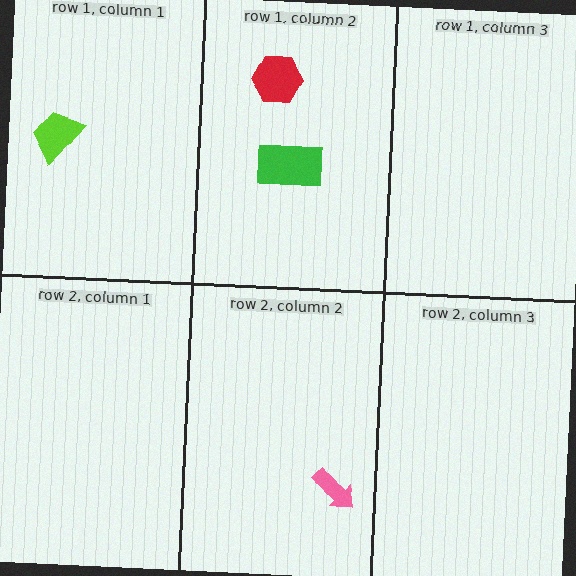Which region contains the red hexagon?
The row 1, column 2 region.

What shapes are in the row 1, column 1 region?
The lime trapezoid.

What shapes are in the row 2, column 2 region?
The pink arrow.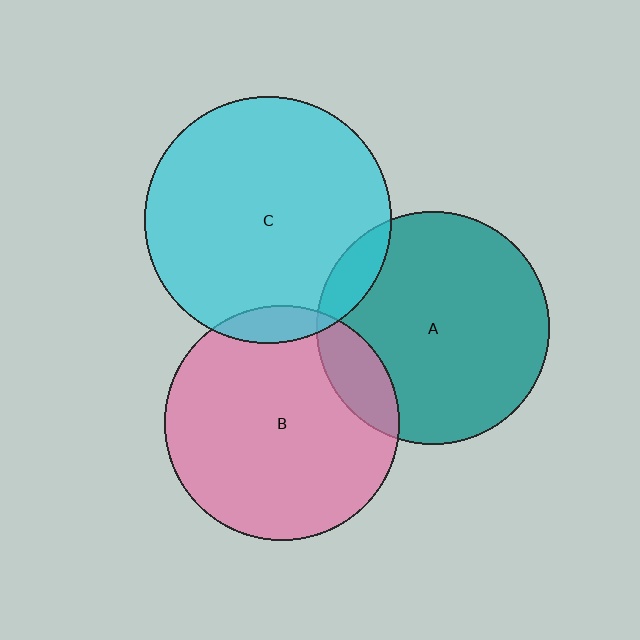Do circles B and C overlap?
Yes.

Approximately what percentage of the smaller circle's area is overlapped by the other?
Approximately 10%.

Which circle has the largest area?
Circle C (cyan).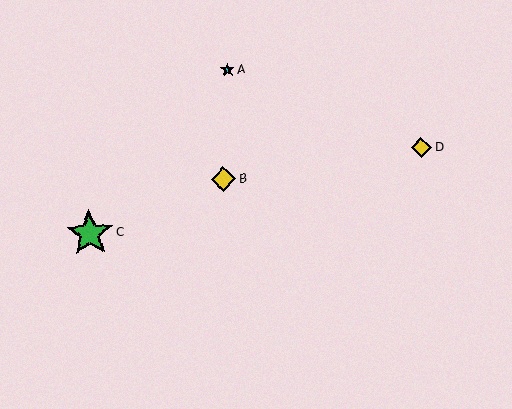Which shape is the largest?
The green star (labeled C) is the largest.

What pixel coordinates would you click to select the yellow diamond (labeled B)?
Click at (223, 179) to select the yellow diamond B.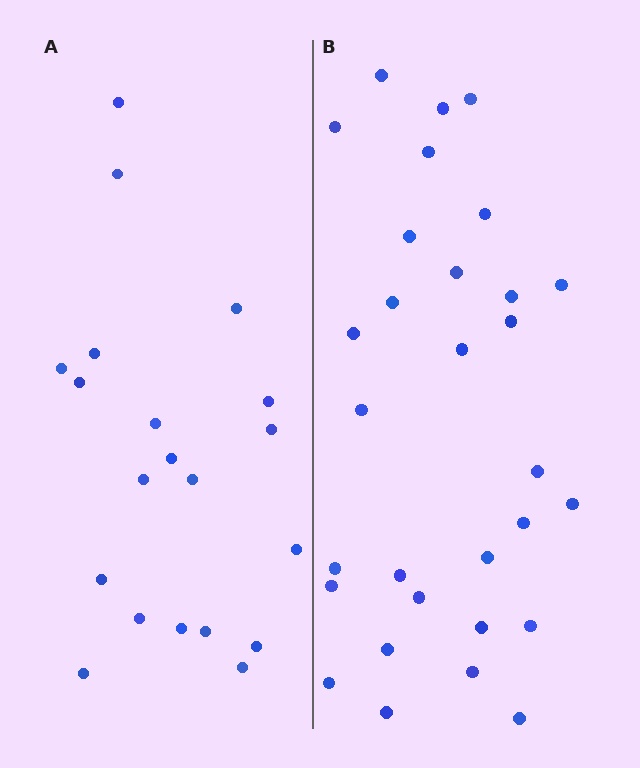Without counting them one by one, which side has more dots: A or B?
Region B (the right region) has more dots.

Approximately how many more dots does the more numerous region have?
Region B has roughly 10 or so more dots than region A.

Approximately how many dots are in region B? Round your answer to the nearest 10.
About 30 dots.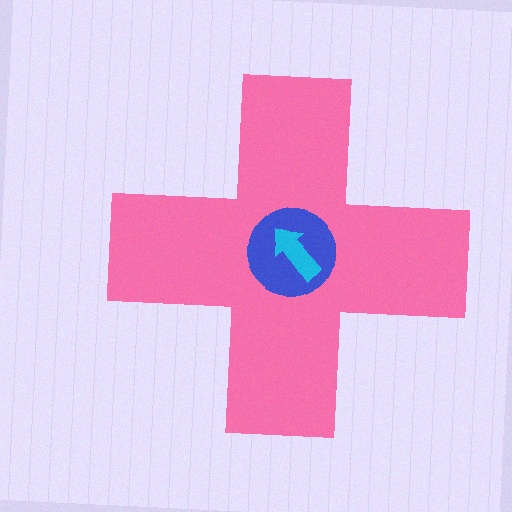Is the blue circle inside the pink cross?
Yes.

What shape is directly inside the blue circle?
The cyan arrow.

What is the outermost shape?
The pink cross.